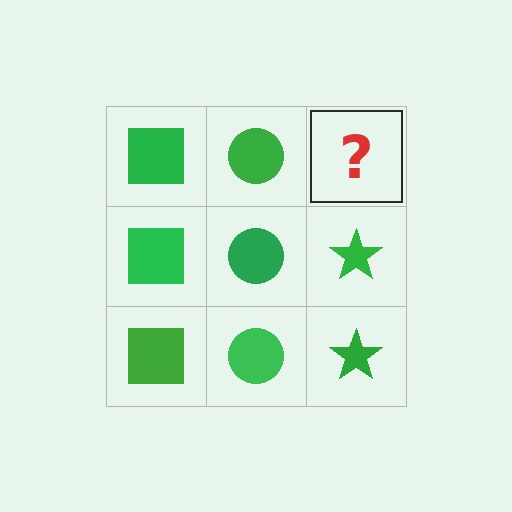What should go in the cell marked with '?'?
The missing cell should contain a green star.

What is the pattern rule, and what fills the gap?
The rule is that each column has a consistent shape. The gap should be filled with a green star.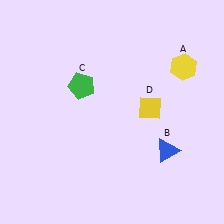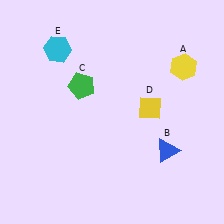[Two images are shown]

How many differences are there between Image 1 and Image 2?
There is 1 difference between the two images.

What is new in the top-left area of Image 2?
A cyan hexagon (E) was added in the top-left area of Image 2.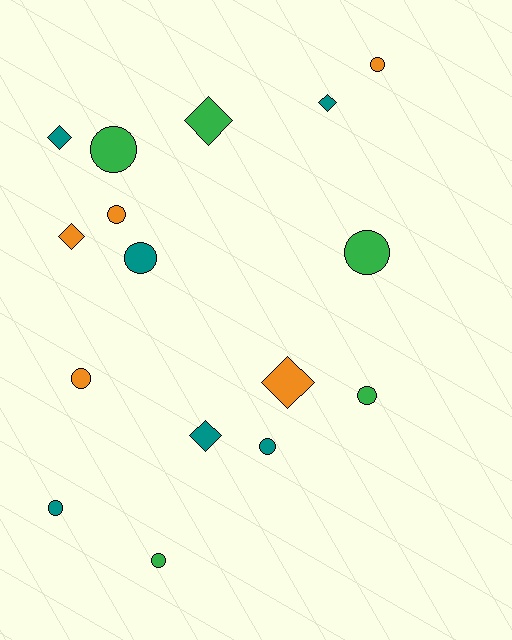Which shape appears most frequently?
Circle, with 10 objects.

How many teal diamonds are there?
There are 3 teal diamonds.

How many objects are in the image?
There are 16 objects.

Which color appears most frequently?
Teal, with 6 objects.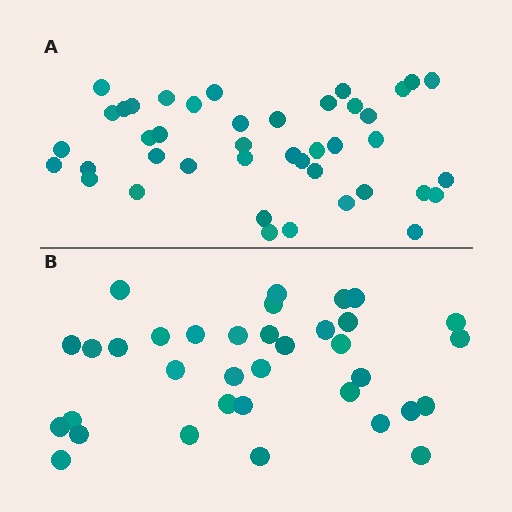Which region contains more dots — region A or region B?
Region A (the top region) has more dots.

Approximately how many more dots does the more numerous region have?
Region A has roughly 8 or so more dots than region B.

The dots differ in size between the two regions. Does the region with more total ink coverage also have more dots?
No. Region B has more total ink coverage because its dots are larger, but region A actually contains more individual dots. Total area can be misleading — the number of items is what matters here.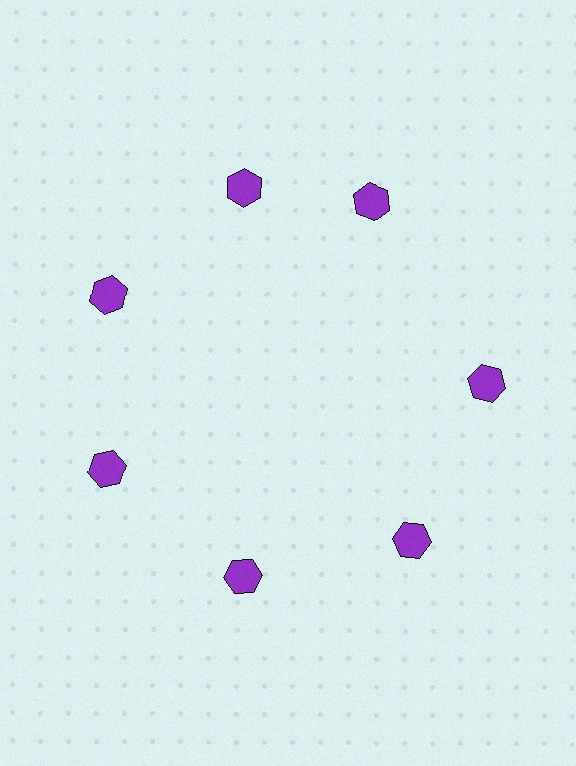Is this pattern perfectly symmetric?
No. The 7 purple hexagons are arranged in a ring, but one element near the 1 o'clock position is rotated out of alignment along the ring, breaking the 7-fold rotational symmetry.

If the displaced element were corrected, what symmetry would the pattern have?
It would have 7-fold rotational symmetry — the pattern would map onto itself every 51 degrees.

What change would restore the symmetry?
The symmetry would be restored by rotating it back into even spacing with its neighbors so that all 7 hexagons sit at equal angles and equal distance from the center.